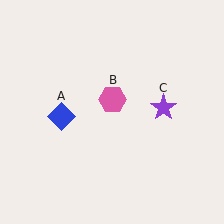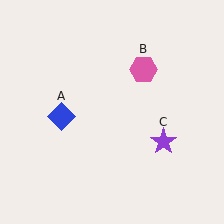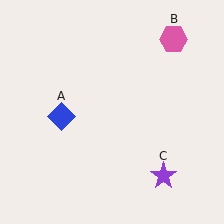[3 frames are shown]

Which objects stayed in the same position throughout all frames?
Blue diamond (object A) remained stationary.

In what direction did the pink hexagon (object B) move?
The pink hexagon (object B) moved up and to the right.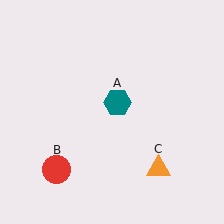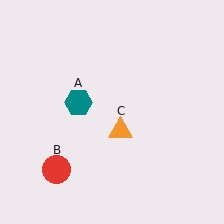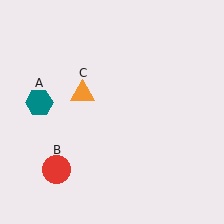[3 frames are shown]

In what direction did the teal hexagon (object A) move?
The teal hexagon (object A) moved left.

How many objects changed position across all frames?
2 objects changed position: teal hexagon (object A), orange triangle (object C).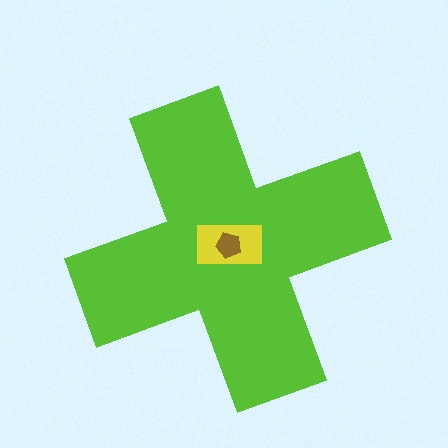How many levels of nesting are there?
3.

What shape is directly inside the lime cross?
The yellow rectangle.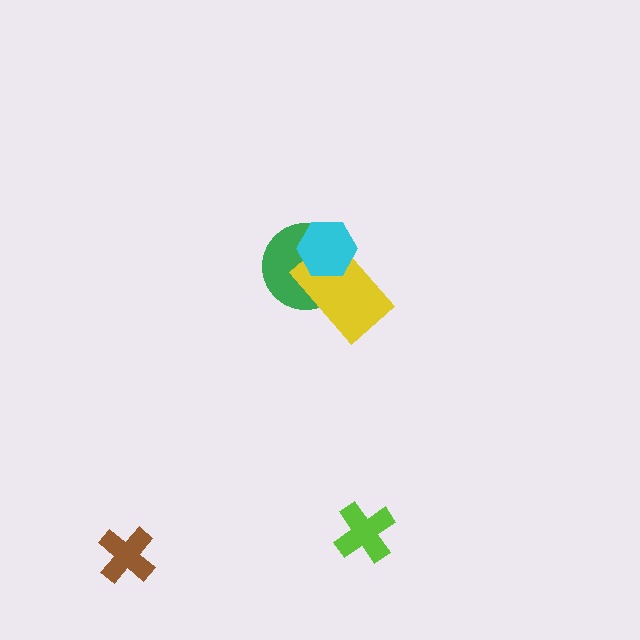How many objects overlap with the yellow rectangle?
2 objects overlap with the yellow rectangle.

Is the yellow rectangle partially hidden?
Yes, it is partially covered by another shape.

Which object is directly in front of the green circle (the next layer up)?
The yellow rectangle is directly in front of the green circle.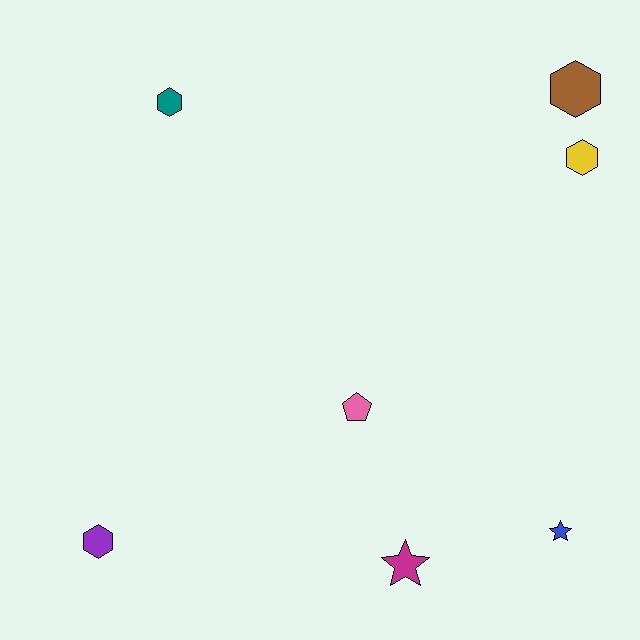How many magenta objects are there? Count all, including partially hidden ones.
There is 1 magenta object.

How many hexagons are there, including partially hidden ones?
There are 4 hexagons.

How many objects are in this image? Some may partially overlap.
There are 7 objects.